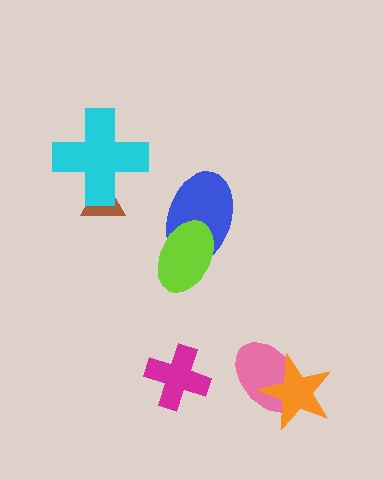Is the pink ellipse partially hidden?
Yes, it is partially covered by another shape.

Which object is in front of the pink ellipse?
The orange star is in front of the pink ellipse.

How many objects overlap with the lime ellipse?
1 object overlaps with the lime ellipse.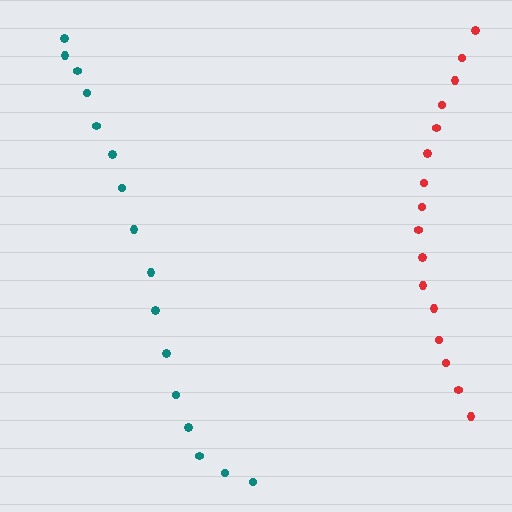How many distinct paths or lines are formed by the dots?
There are 2 distinct paths.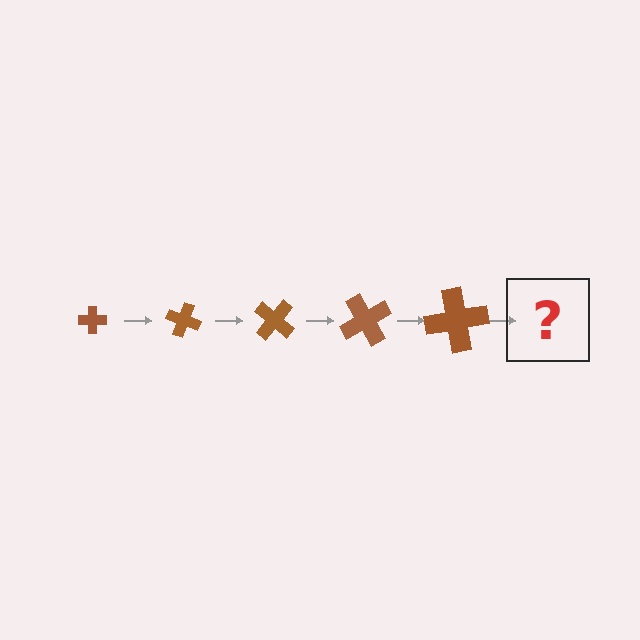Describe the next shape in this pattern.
It should be a cross, larger than the previous one and rotated 100 degrees from the start.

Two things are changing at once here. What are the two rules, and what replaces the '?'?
The two rules are that the cross grows larger each step and it rotates 20 degrees each step. The '?' should be a cross, larger than the previous one and rotated 100 degrees from the start.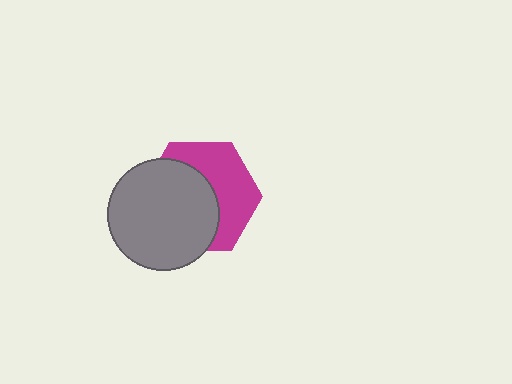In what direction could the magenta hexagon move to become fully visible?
The magenta hexagon could move toward the upper-right. That would shift it out from behind the gray circle entirely.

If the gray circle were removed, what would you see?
You would see the complete magenta hexagon.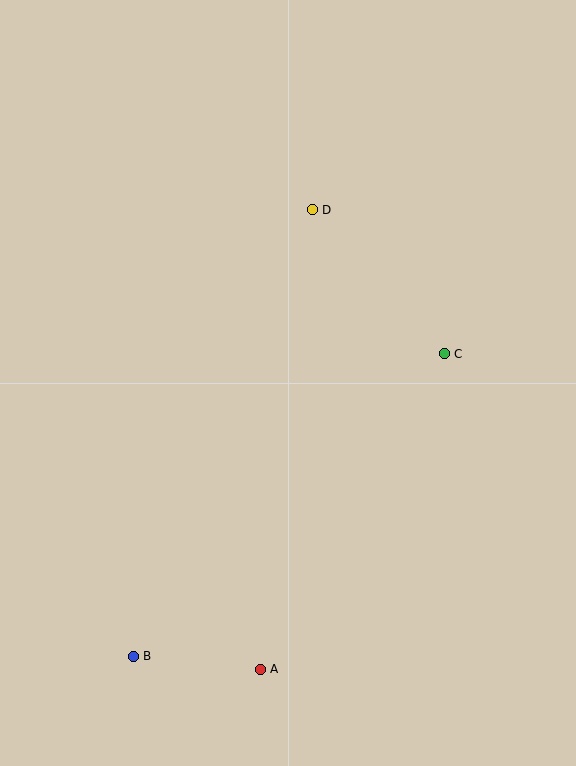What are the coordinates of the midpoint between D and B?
The midpoint between D and B is at (223, 433).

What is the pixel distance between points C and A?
The distance between C and A is 365 pixels.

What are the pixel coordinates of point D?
Point D is at (312, 210).